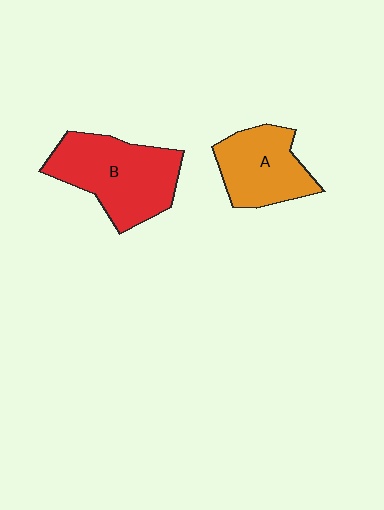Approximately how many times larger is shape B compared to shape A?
Approximately 1.4 times.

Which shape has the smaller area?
Shape A (orange).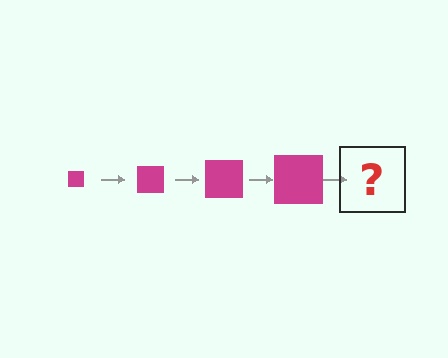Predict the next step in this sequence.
The next step is a magenta square, larger than the previous one.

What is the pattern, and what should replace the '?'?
The pattern is that the square gets progressively larger each step. The '?' should be a magenta square, larger than the previous one.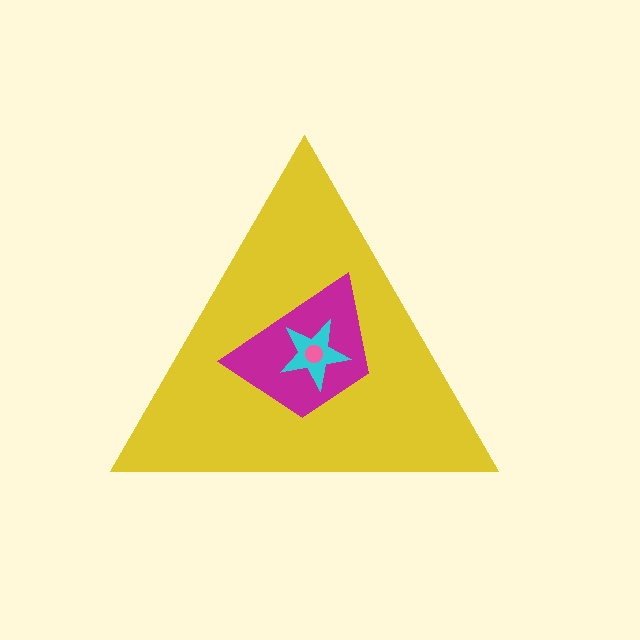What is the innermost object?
The pink circle.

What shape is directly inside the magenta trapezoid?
The cyan star.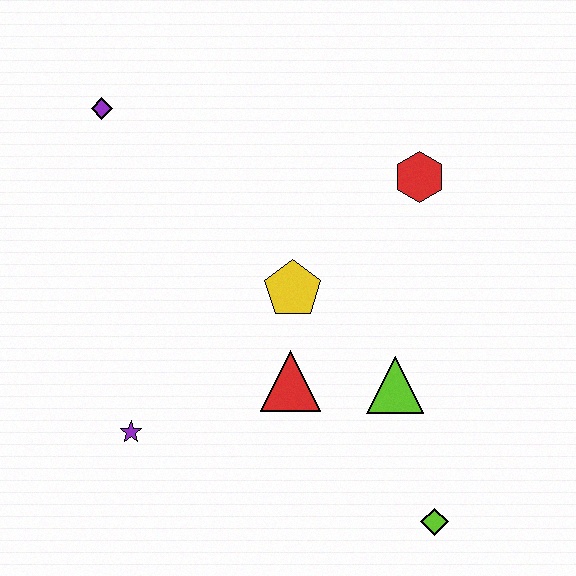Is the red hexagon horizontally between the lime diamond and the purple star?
Yes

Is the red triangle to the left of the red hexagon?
Yes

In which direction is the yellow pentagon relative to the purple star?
The yellow pentagon is to the right of the purple star.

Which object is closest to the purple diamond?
The yellow pentagon is closest to the purple diamond.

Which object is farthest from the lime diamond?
The purple diamond is farthest from the lime diamond.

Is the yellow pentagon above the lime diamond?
Yes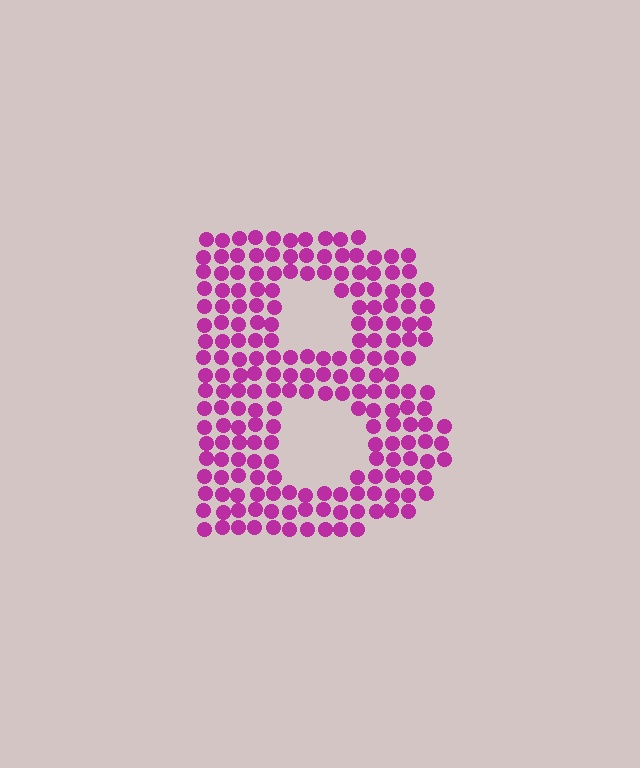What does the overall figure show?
The overall figure shows the letter B.